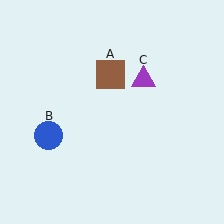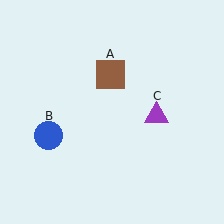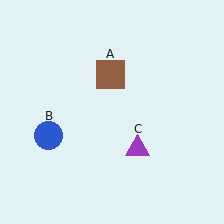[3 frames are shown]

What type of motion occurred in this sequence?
The purple triangle (object C) rotated clockwise around the center of the scene.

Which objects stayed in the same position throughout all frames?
Brown square (object A) and blue circle (object B) remained stationary.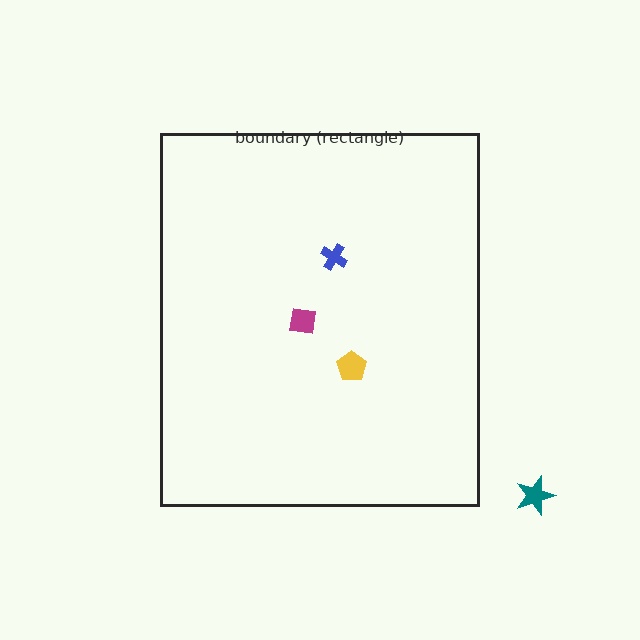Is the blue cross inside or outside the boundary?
Inside.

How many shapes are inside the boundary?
3 inside, 1 outside.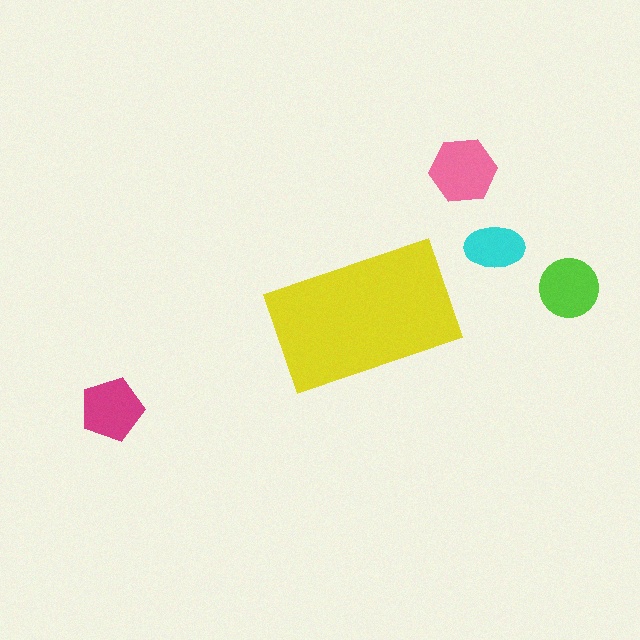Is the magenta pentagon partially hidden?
No, the magenta pentagon is fully visible.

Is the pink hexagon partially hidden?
No, the pink hexagon is fully visible.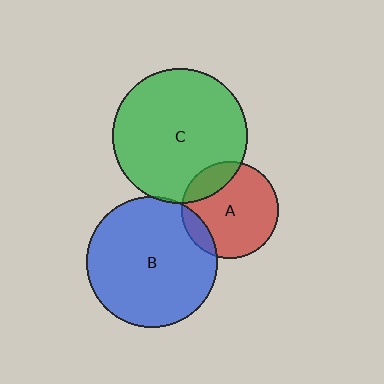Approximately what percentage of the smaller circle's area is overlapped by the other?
Approximately 10%.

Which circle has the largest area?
Circle C (green).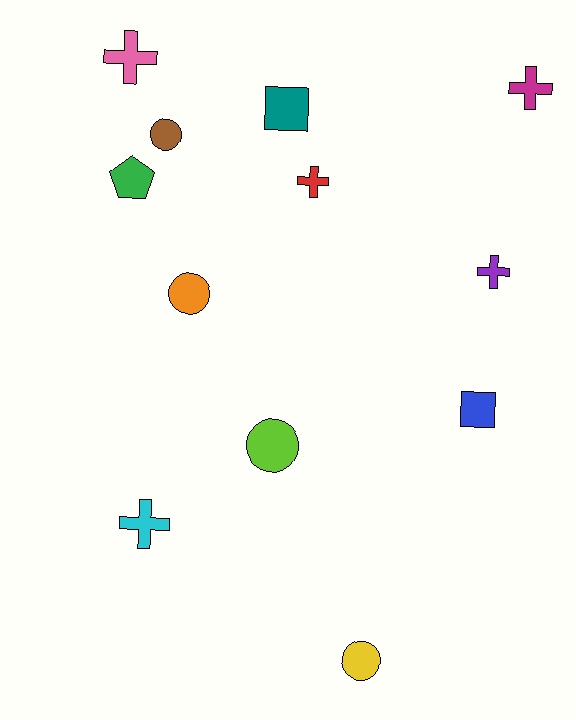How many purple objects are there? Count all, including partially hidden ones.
There is 1 purple object.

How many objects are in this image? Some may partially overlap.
There are 12 objects.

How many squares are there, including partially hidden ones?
There are 2 squares.